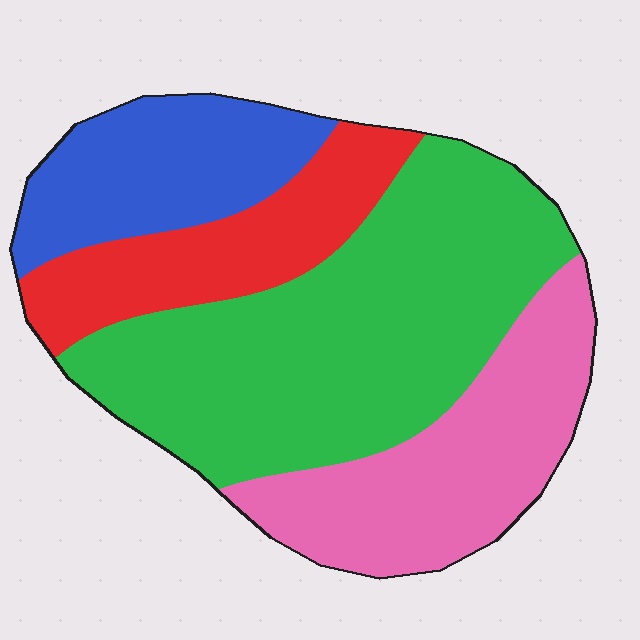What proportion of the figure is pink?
Pink takes up about one quarter (1/4) of the figure.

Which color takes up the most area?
Green, at roughly 45%.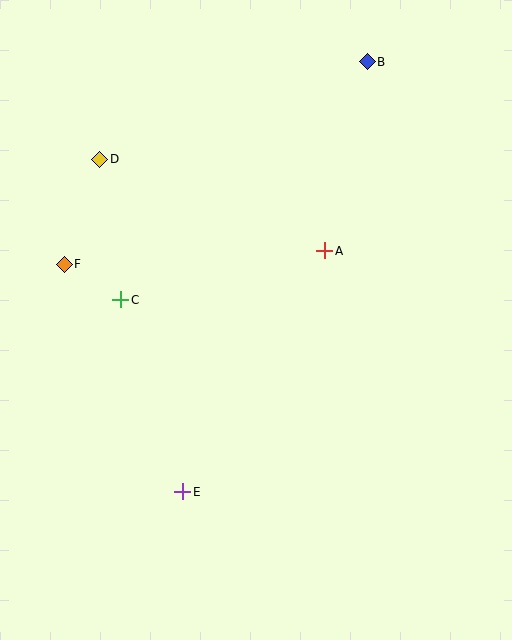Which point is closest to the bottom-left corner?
Point E is closest to the bottom-left corner.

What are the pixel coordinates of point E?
Point E is at (183, 492).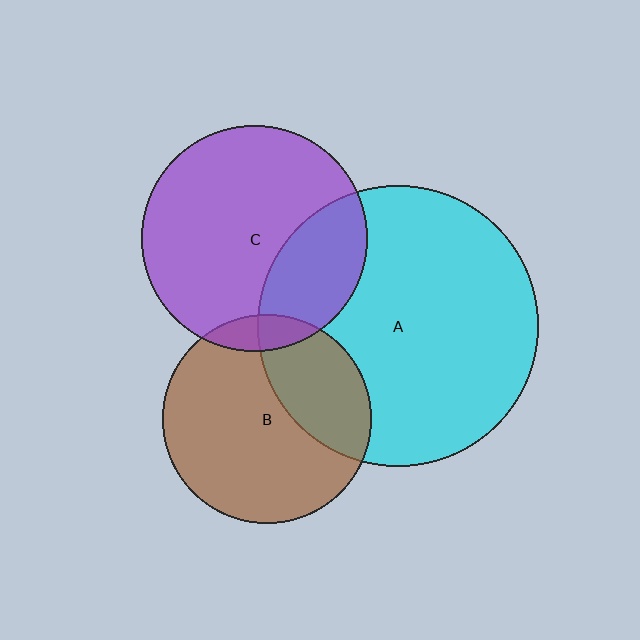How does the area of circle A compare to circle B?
Approximately 1.8 times.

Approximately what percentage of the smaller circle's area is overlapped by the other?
Approximately 30%.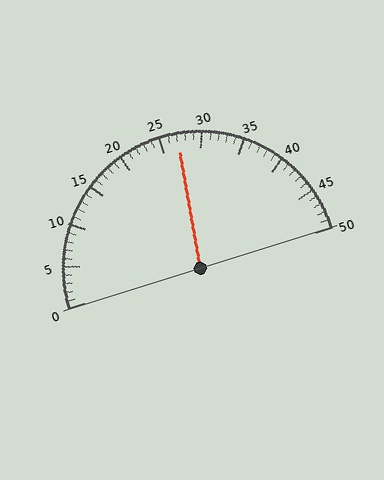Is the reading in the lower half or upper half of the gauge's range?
The reading is in the upper half of the range (0 to 50).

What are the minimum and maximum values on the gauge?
The gauge ranges from 0 to 50.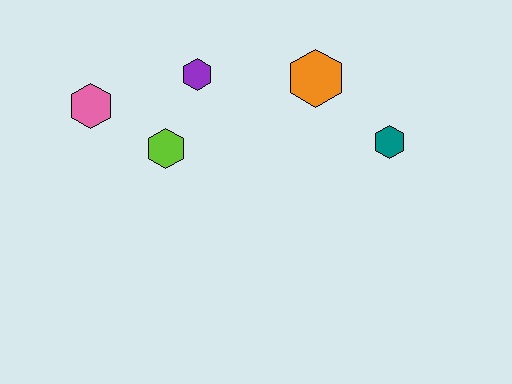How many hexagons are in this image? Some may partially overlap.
There are 5 hexagons.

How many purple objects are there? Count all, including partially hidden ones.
There is 1 purple object.